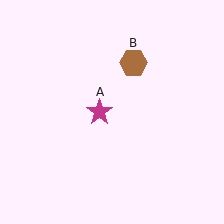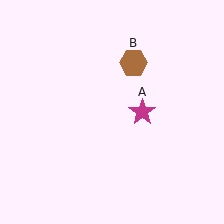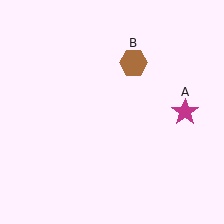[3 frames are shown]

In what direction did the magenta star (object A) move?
The magenta star (object A) moved right.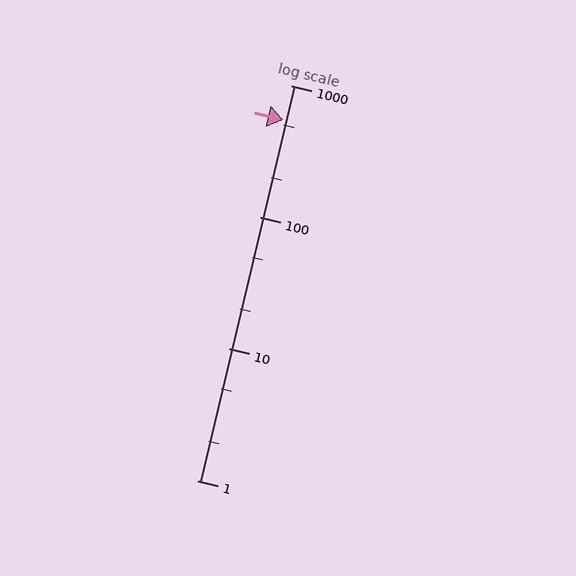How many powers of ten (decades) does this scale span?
The scale spans 3 decades, from 1 to 1000.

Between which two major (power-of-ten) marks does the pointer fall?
The pointer is between 100 and 1000.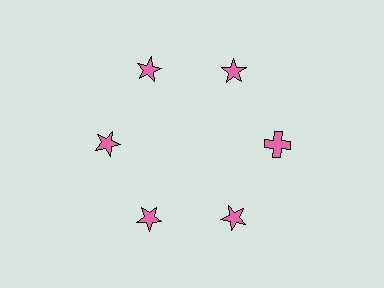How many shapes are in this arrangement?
There are 6 shapes arranged in a ring pattern.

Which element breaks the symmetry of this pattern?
The pink cross at roughly the 3 o'clock position breaks the symmetry. All other shapes are pink stars.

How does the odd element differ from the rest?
It has a different shape: cross instead of star.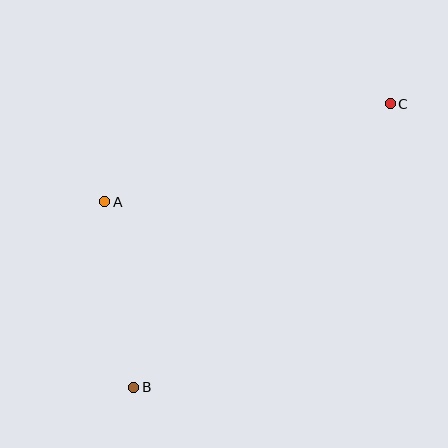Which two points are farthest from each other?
Points B and C are farthest from each other.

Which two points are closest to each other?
Points A and B are closest to each other.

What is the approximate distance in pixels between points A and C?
The distance between A and C is approximately 302 pixels.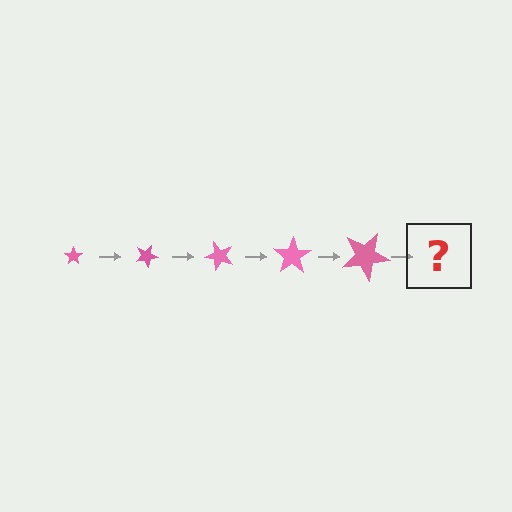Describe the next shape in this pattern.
It should be a star, larger than the previous one and rotated 125 degrees from the start.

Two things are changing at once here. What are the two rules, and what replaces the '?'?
The two rules are that the star grows larger each step and it rotates 25 degrees each step. The '?' should be a star, larger than the previous one and rotated 125 degrees from the start.